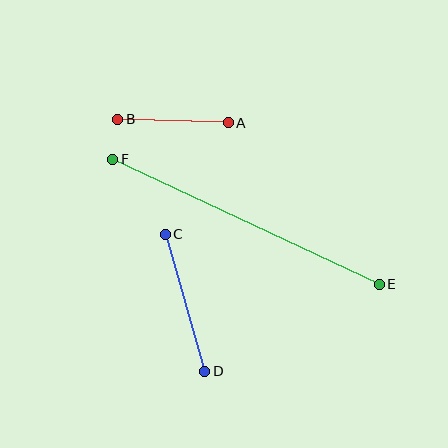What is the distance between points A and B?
The distance is approximately 111 pixels.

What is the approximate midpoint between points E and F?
The midpoint is at approximately (246, 222) pixels.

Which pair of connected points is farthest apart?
Points E and F are farthest apart.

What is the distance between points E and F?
The distance is approximately 294 pixels.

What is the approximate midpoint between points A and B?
The midpoint is at approximately (173, 121) pixels.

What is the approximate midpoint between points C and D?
The midpoint is at approximately (185, 303) pixels.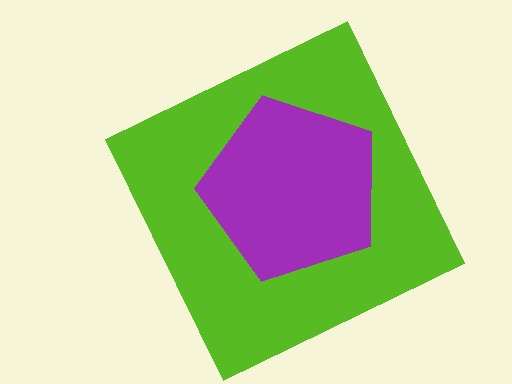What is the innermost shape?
The purple pentagon.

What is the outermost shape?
The lime square.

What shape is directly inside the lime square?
The purple pentagon.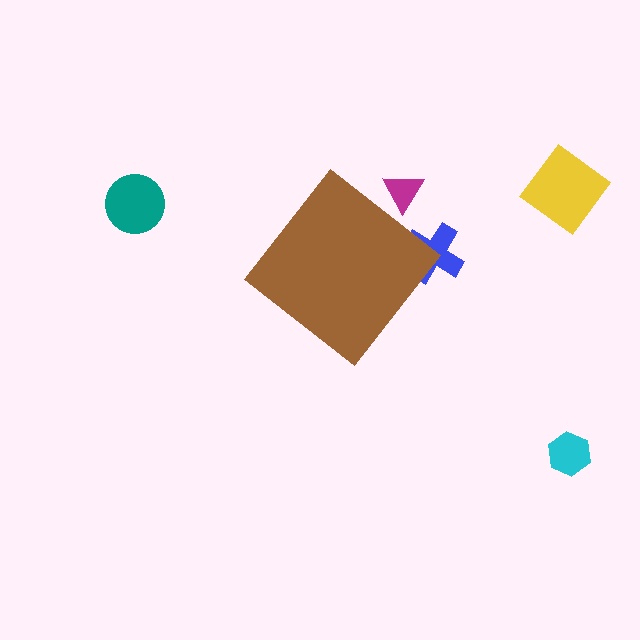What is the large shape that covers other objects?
A brown diamond.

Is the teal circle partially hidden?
No, the teal circle is fully visible.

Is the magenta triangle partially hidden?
Yes, the magenta triangle is partially hidden behind the brown diamond.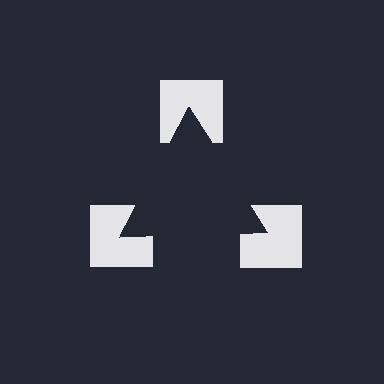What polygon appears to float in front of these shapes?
An illusory triangle — its edges are inferred from the aligned wedge cuts in the notched squares, not physically drawn.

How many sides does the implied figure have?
3 sides.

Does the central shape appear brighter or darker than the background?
It typically appears slightly darker than the background, even though no actual brightness change is drawn.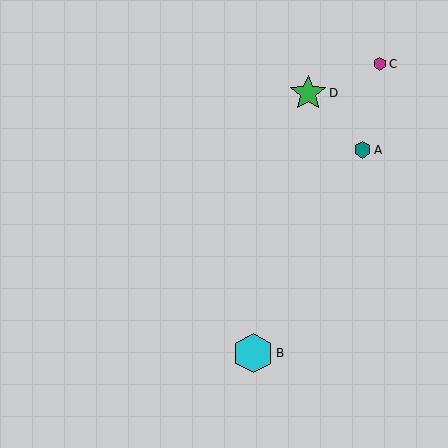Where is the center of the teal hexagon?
The center of the teal hexagon is at (362, 150).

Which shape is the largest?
The cyan hexagon (labeled B) is the largest.